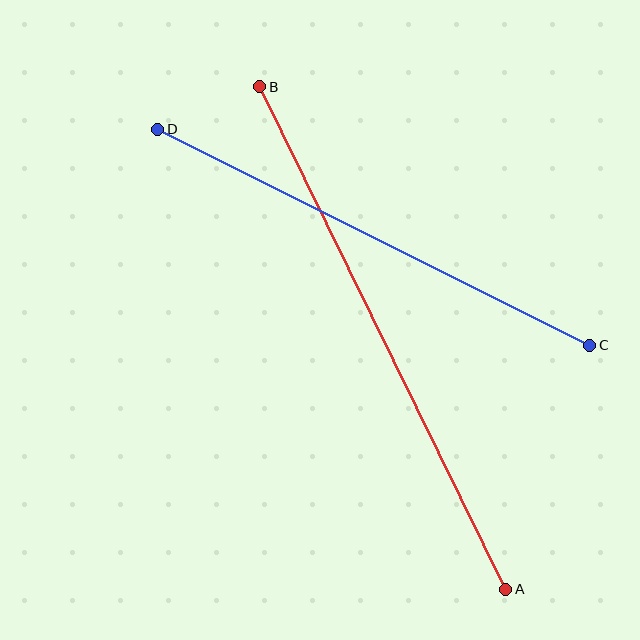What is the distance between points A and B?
The distance is approximately 560 pixels.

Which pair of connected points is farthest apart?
Points A and B are farthest apart.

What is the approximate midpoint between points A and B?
The midpoint is at approximately (383, 338) pixels.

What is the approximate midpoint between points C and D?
The midpoint is at approximately (374, 237) pixels.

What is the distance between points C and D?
The distance is approximately 483 pixels.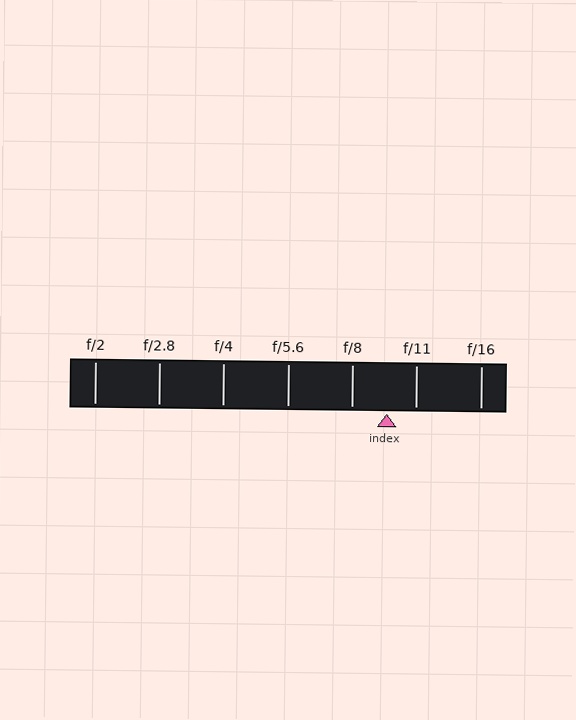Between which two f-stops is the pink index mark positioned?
The index mark is between f/8 and f/11.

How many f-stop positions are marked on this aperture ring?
There are 7 f-stop positions marked.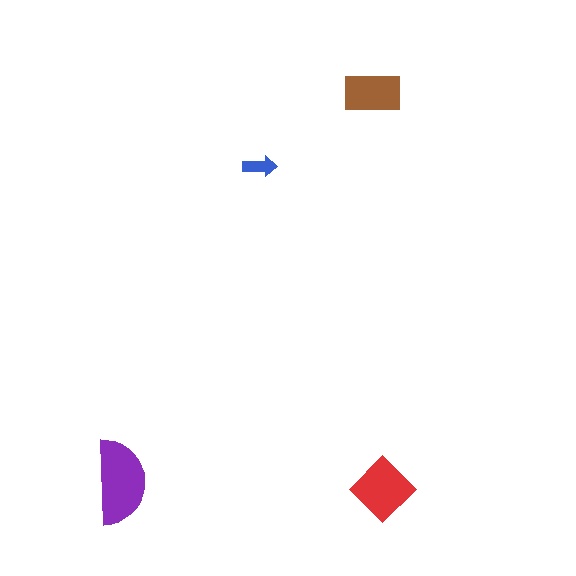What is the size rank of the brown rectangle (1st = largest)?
3rd.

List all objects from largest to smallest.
The purple semicircle, the red diamond, the brown rectangle, the blue arrow.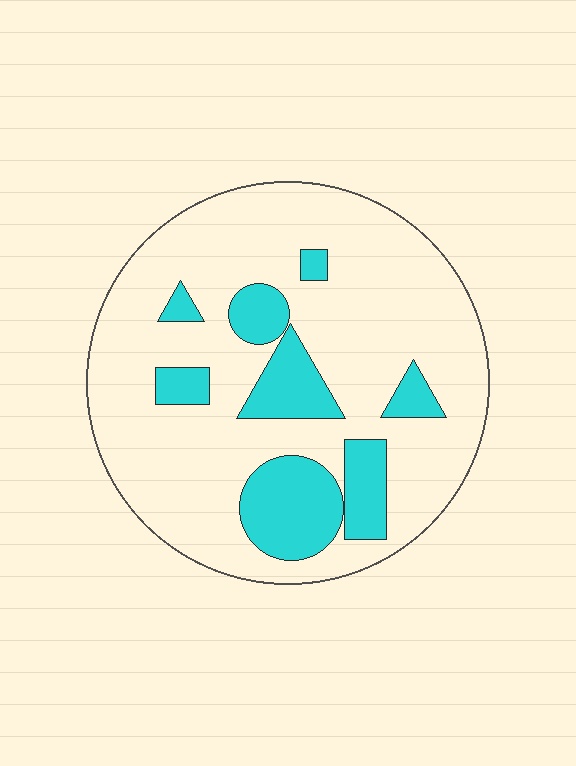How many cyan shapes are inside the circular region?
8.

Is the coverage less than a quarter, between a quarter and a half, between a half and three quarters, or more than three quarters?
Less than a quarter.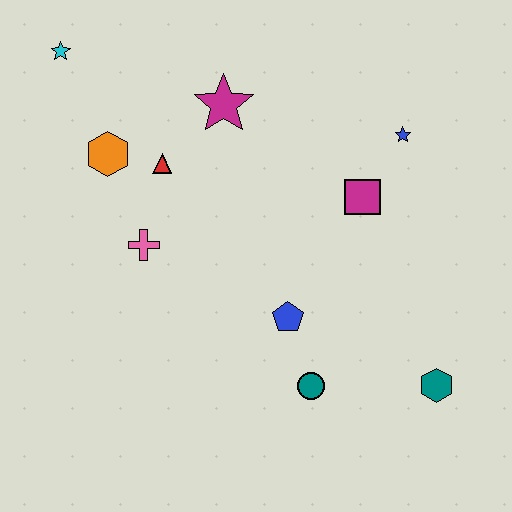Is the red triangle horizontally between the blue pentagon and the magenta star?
No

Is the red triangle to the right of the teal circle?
No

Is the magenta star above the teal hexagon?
Yes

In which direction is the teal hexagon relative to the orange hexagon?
The teal hexagon is to the right of the orange hexagon.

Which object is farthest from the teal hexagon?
The cyan star is farthest from the teal hexagon.